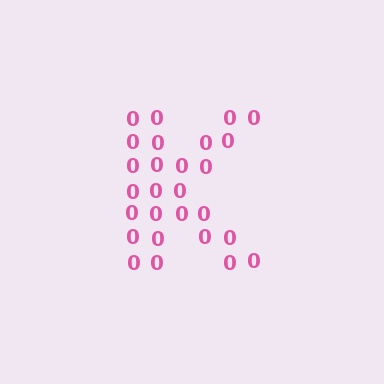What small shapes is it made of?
It is made of small digit 0's.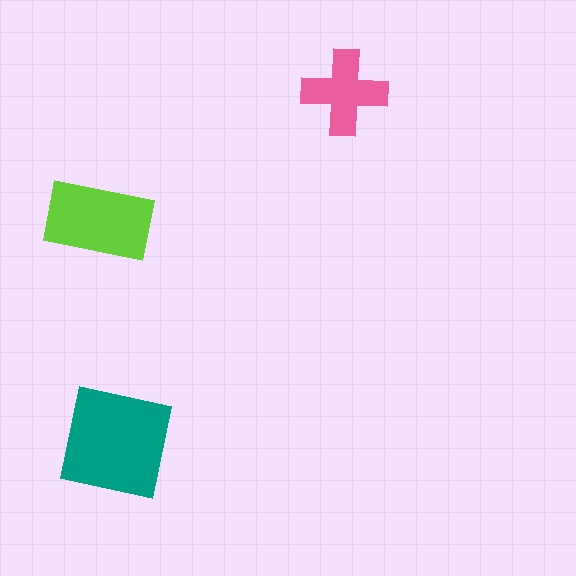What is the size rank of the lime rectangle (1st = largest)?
2nd.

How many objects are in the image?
There are 3 objects in the image.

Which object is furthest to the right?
The pink cross is rightmost.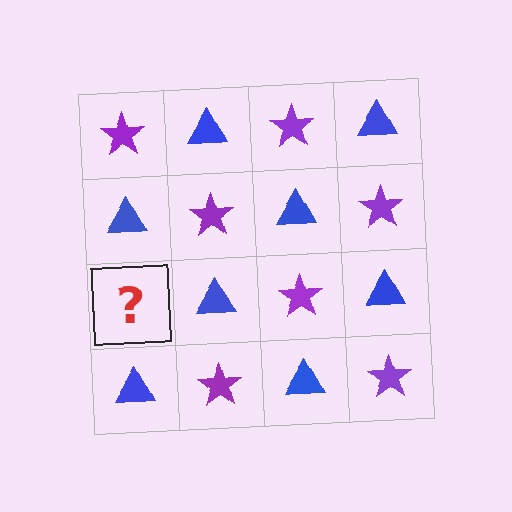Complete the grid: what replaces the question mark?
The question mark should be replaced with a purple star.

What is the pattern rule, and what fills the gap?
The rule is that it alternates purple star and blue triangle in a checkerboard pattern. The gap should be filled with a purple star.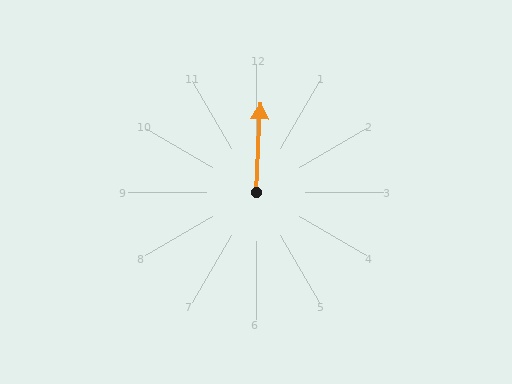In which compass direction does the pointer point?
North.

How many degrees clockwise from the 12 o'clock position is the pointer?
Approximately 3 degrees.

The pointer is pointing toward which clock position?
Roughly 12 o'clock.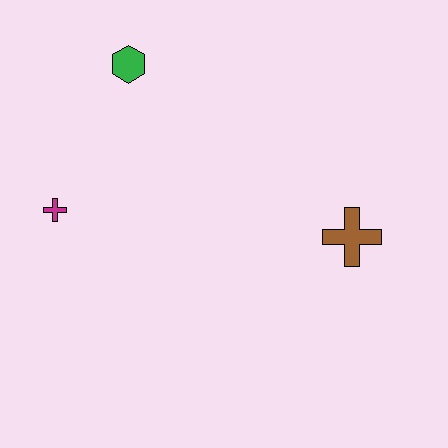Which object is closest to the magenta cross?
The green hexagon is closest to the magenta cross.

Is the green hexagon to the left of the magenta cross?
No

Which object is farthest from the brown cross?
The magenta cross is farthest from the brown cross.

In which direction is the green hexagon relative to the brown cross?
The green hexagon is to the left of the brown cross.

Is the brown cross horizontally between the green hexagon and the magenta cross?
No